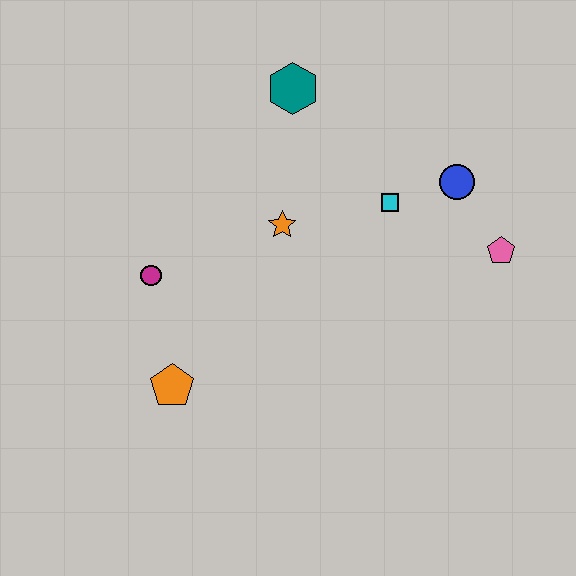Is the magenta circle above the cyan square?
No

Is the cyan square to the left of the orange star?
No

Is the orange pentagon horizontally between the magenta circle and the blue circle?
Yes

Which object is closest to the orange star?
The cyan square is closest to the orange star.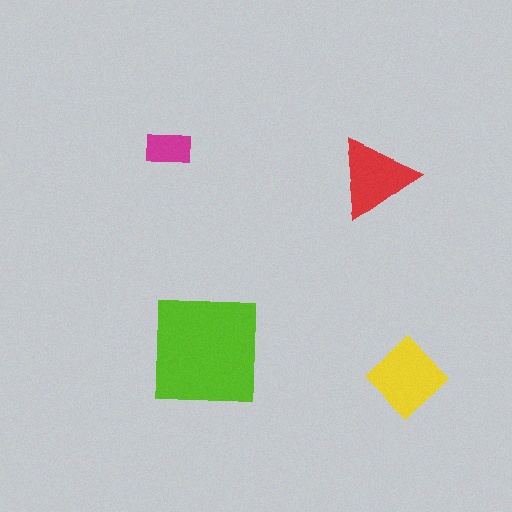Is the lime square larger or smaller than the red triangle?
Larger.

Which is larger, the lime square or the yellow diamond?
The lime square.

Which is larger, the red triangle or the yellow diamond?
The yellow diamond.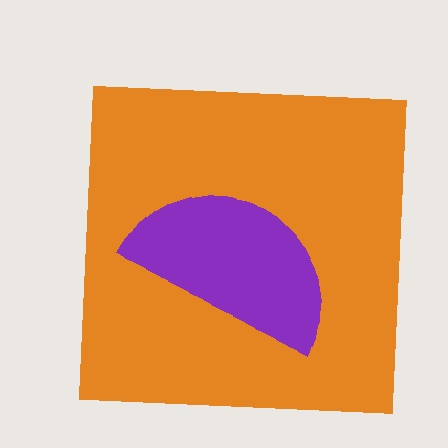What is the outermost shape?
The orange square.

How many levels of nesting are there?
2.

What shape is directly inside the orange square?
The purple semicircle.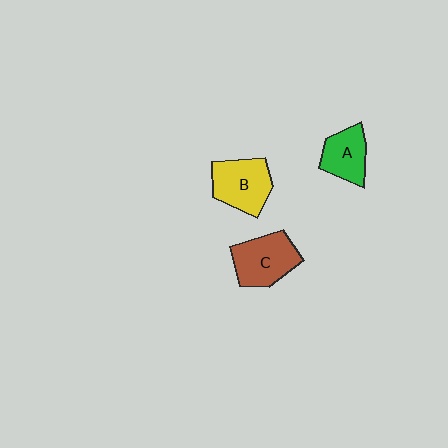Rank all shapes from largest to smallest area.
From largest to smallest: C (brown), B (yellow), A (green).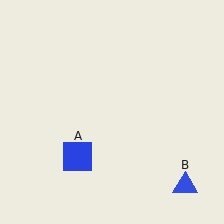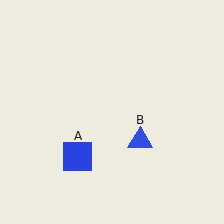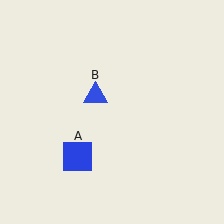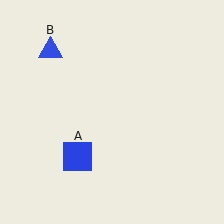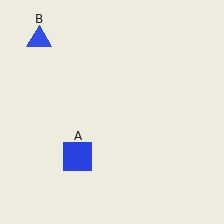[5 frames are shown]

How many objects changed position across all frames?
1 object changed position: blue triangle (object B).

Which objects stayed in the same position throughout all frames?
Blue square (object A) remained stationary.